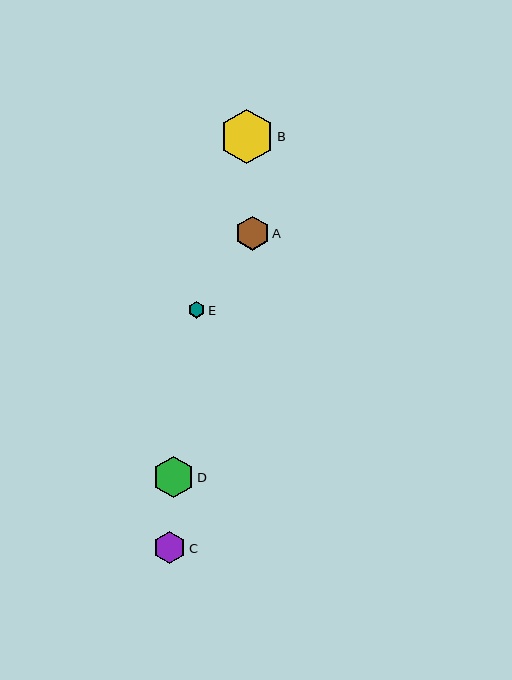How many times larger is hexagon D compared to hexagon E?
Hexagon D is approximately 2.5 times the size of hexagon E.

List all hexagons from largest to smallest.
From largest to smallest: B, D, A, C, E.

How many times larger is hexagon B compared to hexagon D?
Hexagon B is approximately 1.3 times the size of hexagon D.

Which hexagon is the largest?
Hexagon B is the largest with a size of approximately 54 pixels.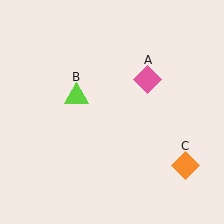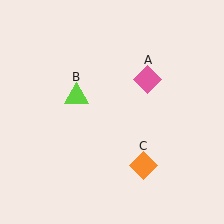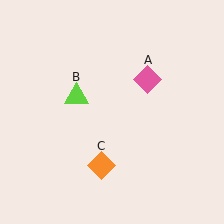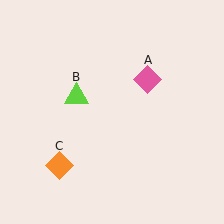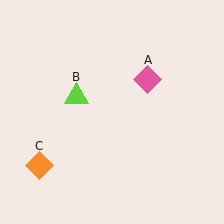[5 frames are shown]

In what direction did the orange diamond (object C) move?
The orange diamond (object C) moved left.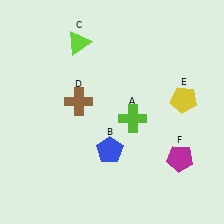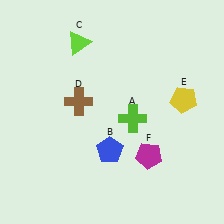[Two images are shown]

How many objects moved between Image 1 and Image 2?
1 object moved between the two images.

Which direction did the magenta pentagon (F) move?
The magenta pentagon (F) moved left.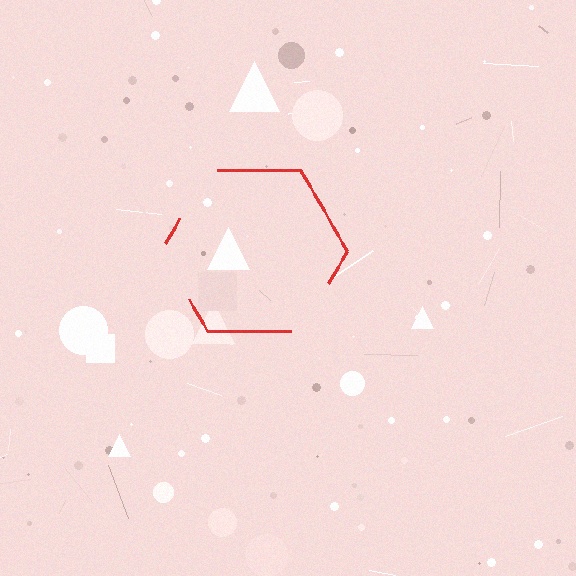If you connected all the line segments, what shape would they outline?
They would outline a hexagon.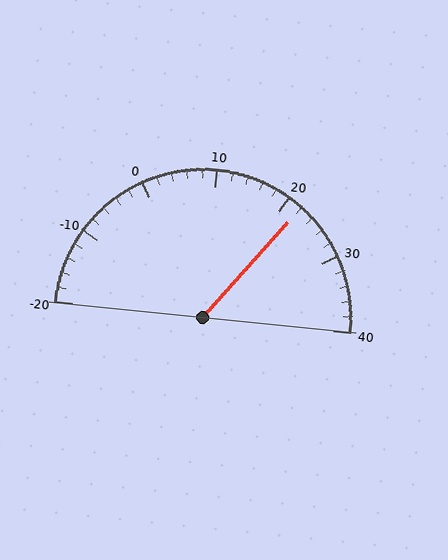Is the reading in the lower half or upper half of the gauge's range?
The reading is in the upper half of the range (-20 to 40).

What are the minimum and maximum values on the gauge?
The gauge ranges from -20 to 40.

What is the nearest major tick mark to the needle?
The nearest major tick mark is 20.